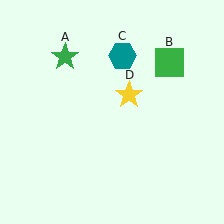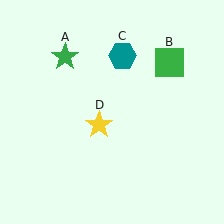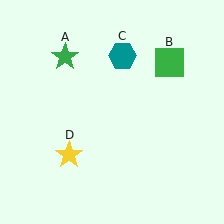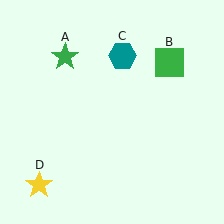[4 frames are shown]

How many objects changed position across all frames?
1 object changed position: yellow star (object D).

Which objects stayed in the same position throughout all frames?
Green star (object A) and green square (object B) and teal hexagon (object C) remained stationary.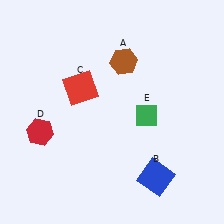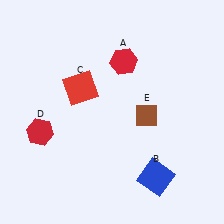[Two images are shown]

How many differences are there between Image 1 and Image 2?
There are 2 differences between the two images.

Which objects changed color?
A changed from brown to red. E changed from green to brown.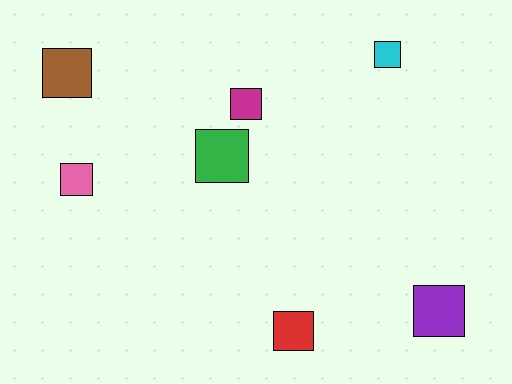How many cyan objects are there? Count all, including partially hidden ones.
There is 1 cyan object.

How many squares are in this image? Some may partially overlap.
There are 7 squares.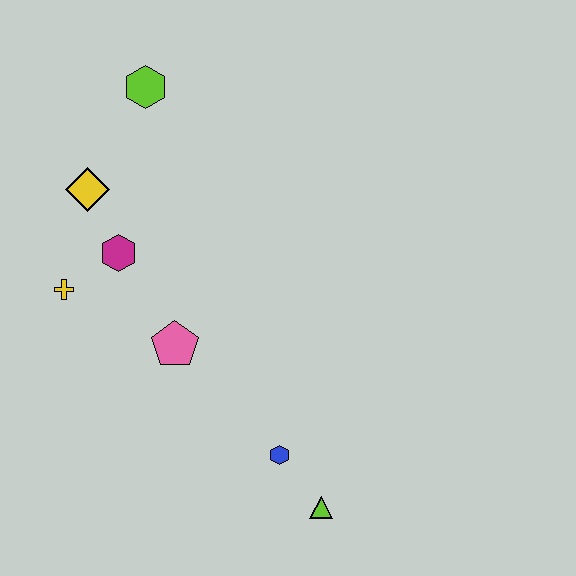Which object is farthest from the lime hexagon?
The lime triangle is farthest from the lime hexagon.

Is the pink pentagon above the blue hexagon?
Yes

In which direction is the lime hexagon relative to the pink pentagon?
The lime hexagon is above the pink pentagon.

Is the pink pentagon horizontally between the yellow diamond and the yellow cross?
No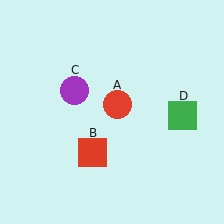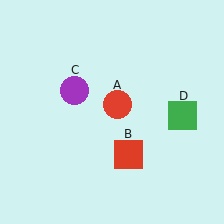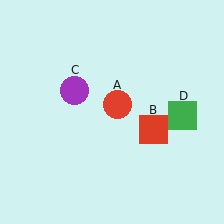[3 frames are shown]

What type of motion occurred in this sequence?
The red square (object B) rotated counterclockwise around the center of the scene.